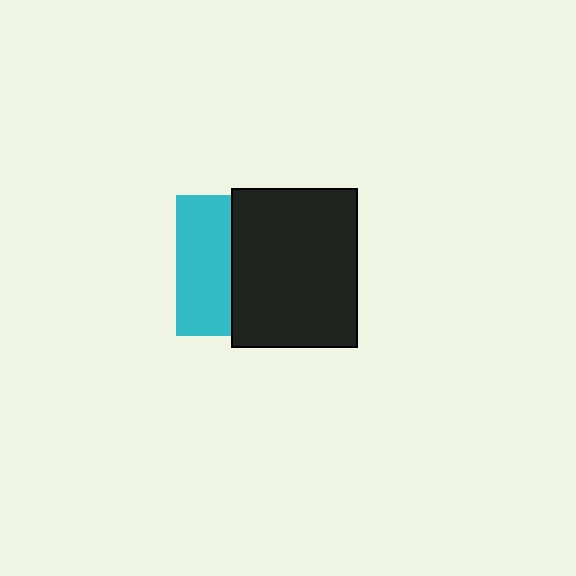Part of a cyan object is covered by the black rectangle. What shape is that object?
It is a square.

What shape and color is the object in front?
The object in front is a black rectangle.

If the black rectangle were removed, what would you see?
You would see the complete cyan square.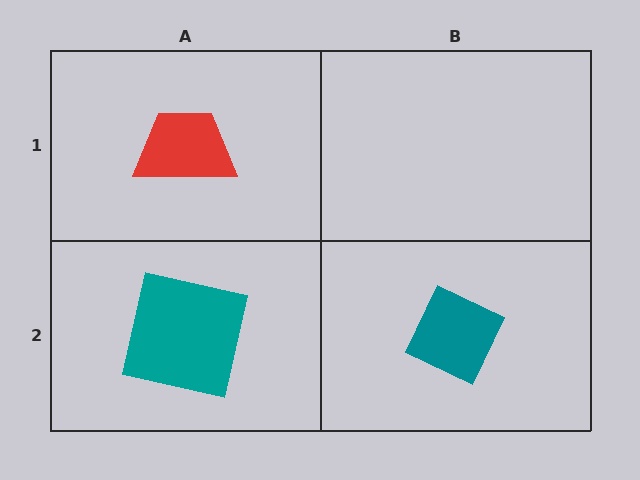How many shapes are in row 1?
1 shape.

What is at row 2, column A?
A teal square.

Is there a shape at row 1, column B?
No, that cell is empty.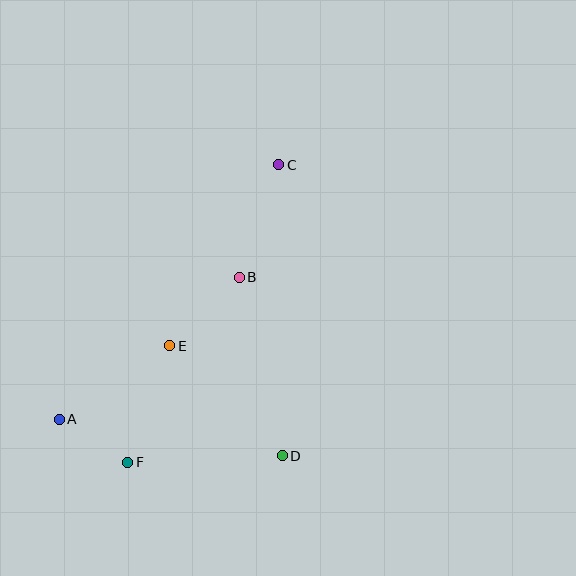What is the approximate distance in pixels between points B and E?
The distance between B and E is approximately 98 pixels.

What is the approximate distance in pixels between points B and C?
The distance between B and C is approximately 119 pixels.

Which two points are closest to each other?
Points A and F are closest to each other.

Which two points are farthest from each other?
Points A and C are farthest from each other.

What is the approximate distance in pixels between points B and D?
The distance between B and D is approximately 183 pixels.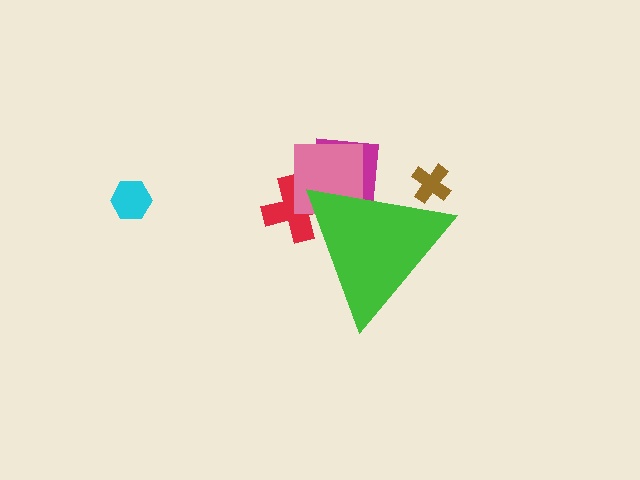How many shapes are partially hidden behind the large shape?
4 shapes are partially hidden.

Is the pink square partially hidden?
Yes, the pink square is partially hidden behind the green triangle.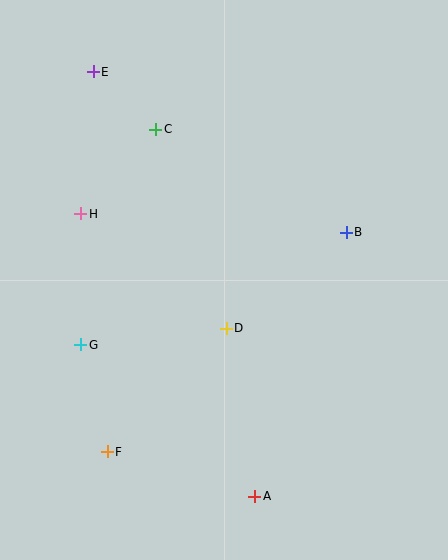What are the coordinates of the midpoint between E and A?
The midpoint between E and A is at (174, 284).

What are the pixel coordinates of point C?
Point C is at (156, 129).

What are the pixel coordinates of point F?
Point F is at (107, 452).